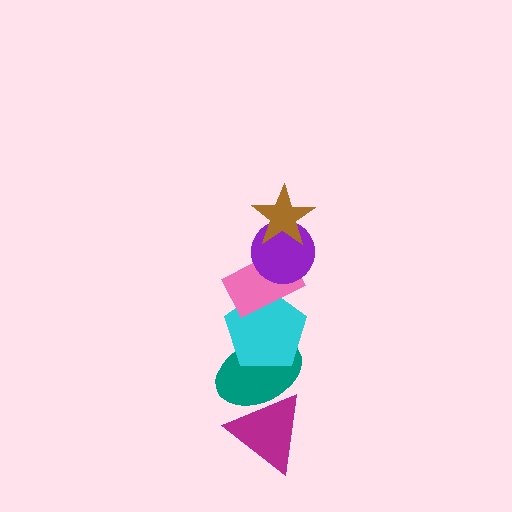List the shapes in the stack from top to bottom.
From top to bottom: the brown star, the purple circle, the pink rectangle, the cyan pentagon, the teal ellipse, the magenta triangle.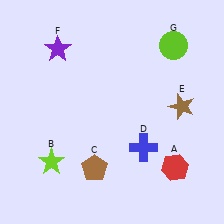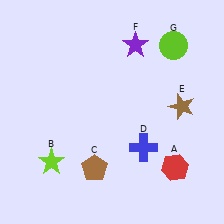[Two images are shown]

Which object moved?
The purple star (F) moved right.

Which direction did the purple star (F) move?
The purple star (F) moved right.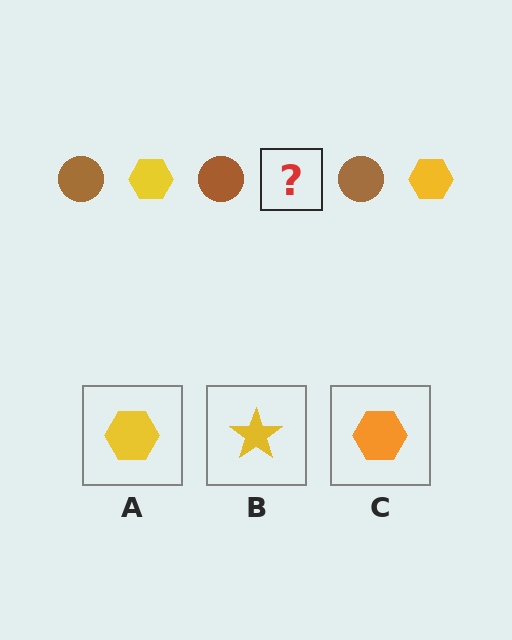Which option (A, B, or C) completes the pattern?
A.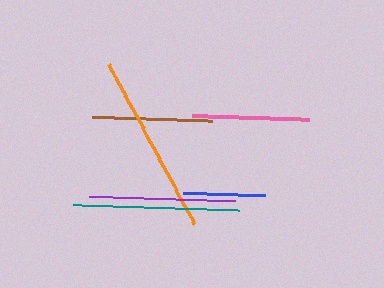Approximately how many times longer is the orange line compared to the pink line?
The orange line is approximately 1.6 times the length of the pink line.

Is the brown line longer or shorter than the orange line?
The orange line is longer than the brown line.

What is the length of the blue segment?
The blue segment is approximately 82 pixels long.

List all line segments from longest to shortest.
From longest to shortest: orange, teal, purple, brown, pink, blue.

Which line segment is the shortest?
The blue line is the shortest at approximately 82 pixels.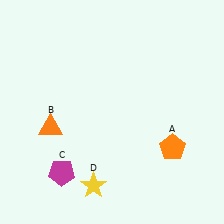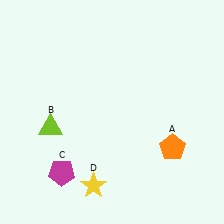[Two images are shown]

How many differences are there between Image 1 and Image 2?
There is 1 difference between the two images.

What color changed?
The triangle (B) changed from orange in Image 1 to lime in Image 2.